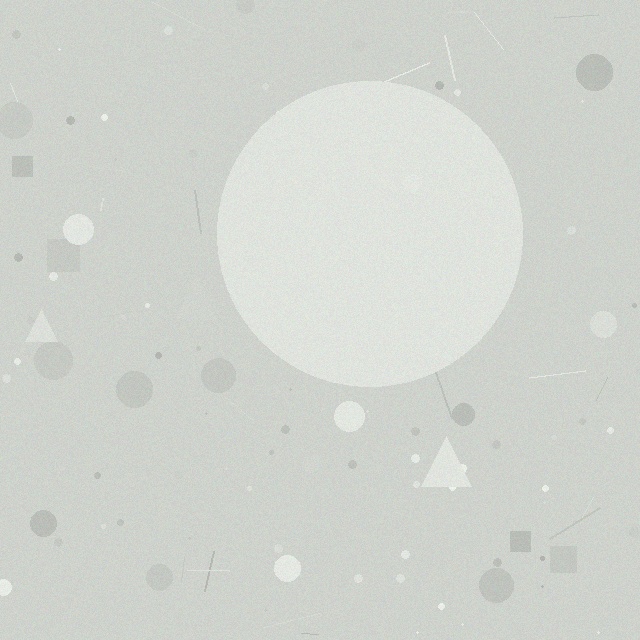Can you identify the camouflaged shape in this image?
The camouflaged shape is a circle.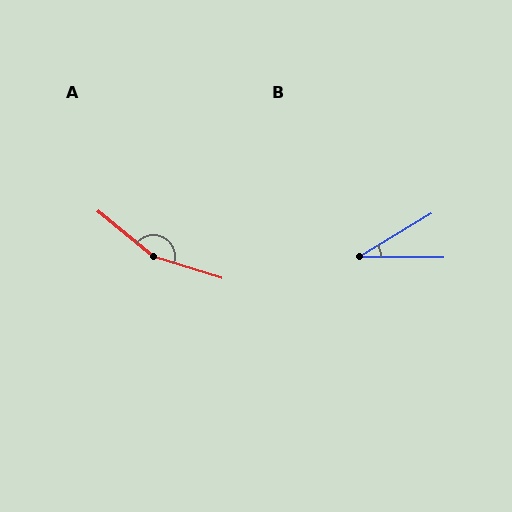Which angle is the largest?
A, at approximately 158 degrees.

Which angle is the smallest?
B, at approximately 31 degrees.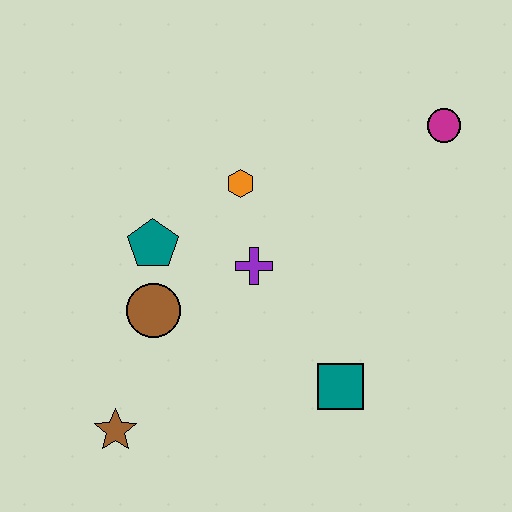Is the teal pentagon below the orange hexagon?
Yes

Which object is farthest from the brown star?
The magenta circle is farthest from the brown star.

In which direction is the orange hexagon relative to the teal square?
The orange hexagon is above the teal square.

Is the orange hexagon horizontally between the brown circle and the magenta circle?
Yes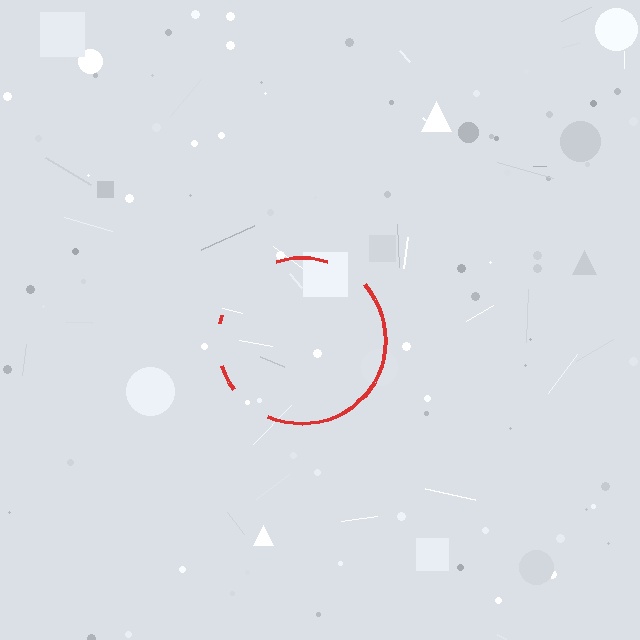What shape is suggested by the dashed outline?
The dashed outline suggests a circle.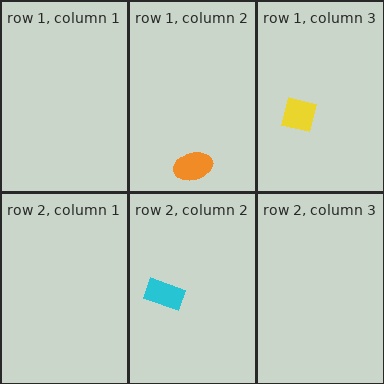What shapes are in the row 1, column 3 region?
The yellow square.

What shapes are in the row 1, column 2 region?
The orange ellipse.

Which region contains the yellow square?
The row 1, column 3 region.